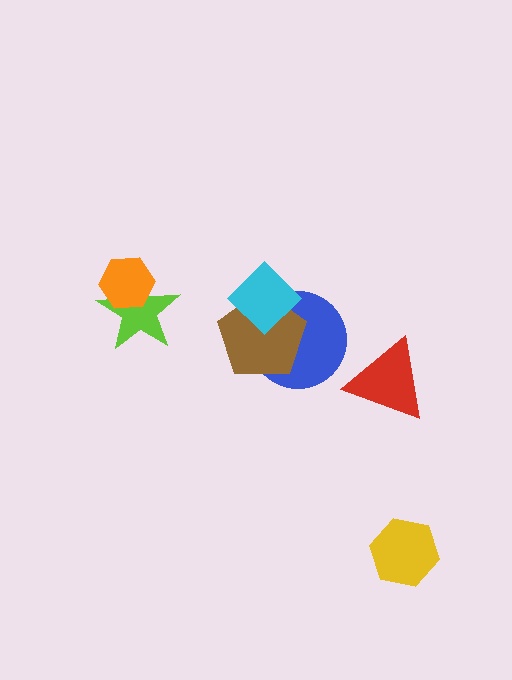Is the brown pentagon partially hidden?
Yes, it is partially covered by another shape.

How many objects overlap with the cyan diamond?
2 objects overlap with the cyan diamond.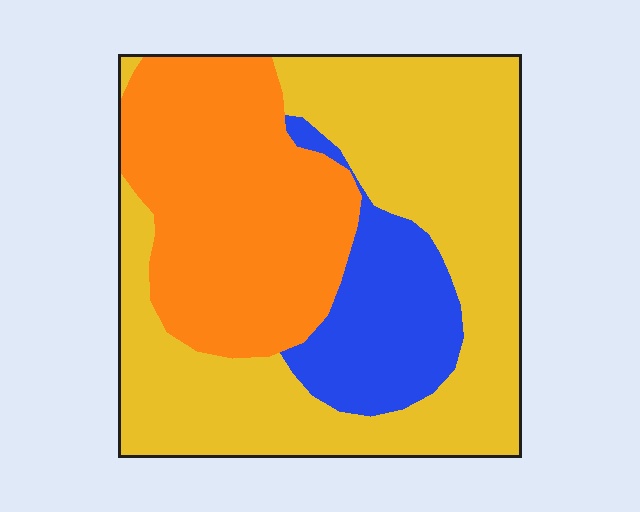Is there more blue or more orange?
Orange.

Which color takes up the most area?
Yellow, at roughly 50%.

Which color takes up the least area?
Blue, at roughly 15%.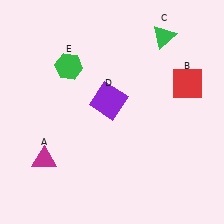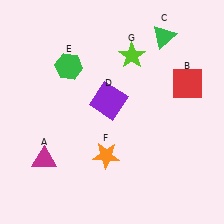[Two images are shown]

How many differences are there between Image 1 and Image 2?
There are 2 differences between the two images.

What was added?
An orange star (F), a lime star (G) were added in Image 2.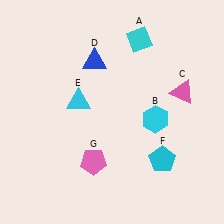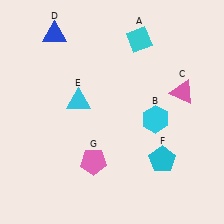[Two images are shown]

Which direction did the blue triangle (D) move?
The blue triangle (D) moved left.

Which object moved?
The blue triangle (D) moved left.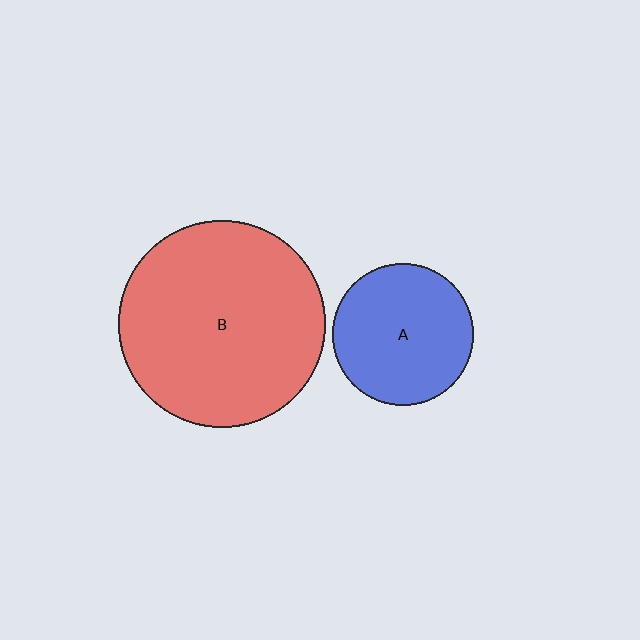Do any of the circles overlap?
No, none of the circles overlap.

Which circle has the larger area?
Circle B (red).